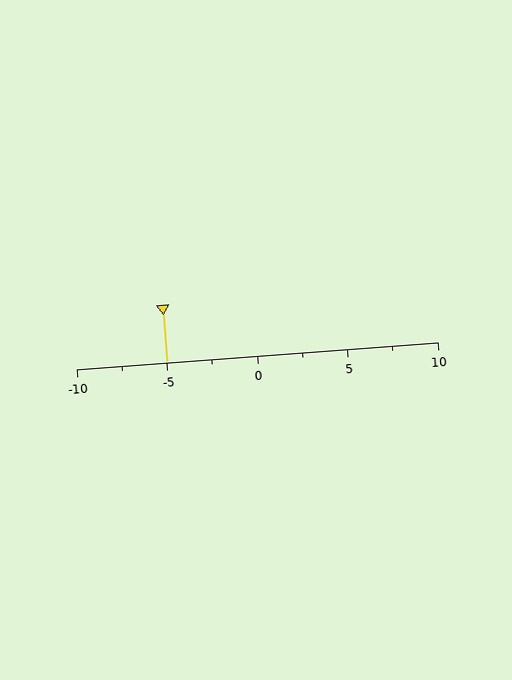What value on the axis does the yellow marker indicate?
The marker indicates approximately -5.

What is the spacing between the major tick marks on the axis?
The major ticks are spaced 5 apart.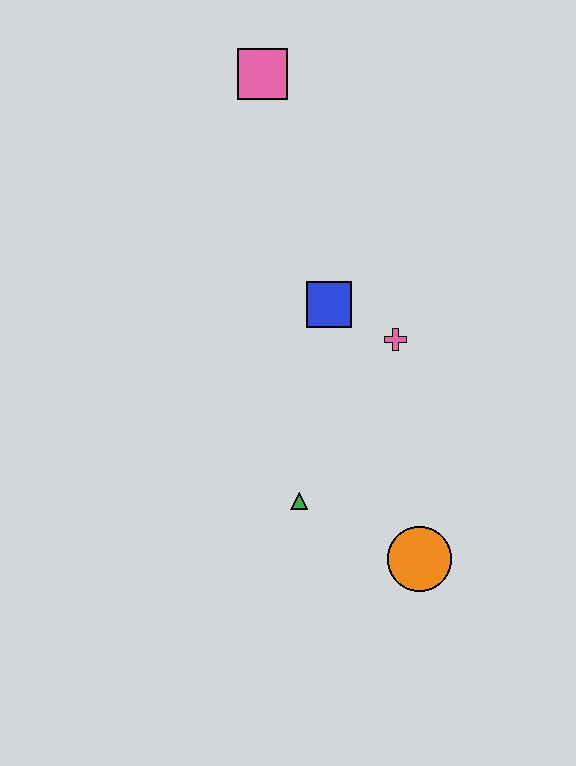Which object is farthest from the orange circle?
The pink square is farthest from the orange circle.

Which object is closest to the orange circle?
The green triangle is closest to the orange circle.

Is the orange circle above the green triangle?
No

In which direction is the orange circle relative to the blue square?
The orange circle is below the blue square.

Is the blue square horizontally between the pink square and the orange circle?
Yes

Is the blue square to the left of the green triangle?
No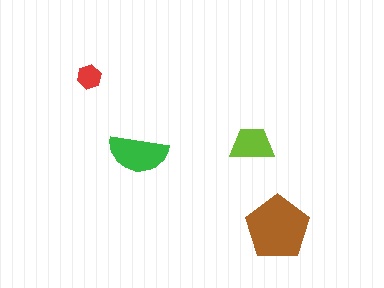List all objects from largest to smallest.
The brown pentagon, the green semicircle, the lime trapezoid, the red hexagon.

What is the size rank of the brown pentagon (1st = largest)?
1st.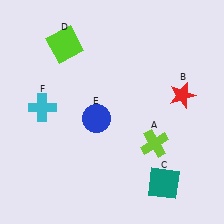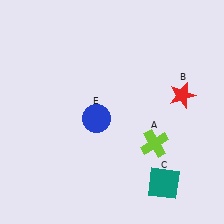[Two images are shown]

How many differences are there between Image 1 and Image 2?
There are 2 differences between the two images.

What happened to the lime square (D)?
The lime square (D) was removed in Image 2. It was in the top-left area of Image 1.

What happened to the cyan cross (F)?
The cyan cross (F) was removed in Image 2. It was in the top-left area of Image 1.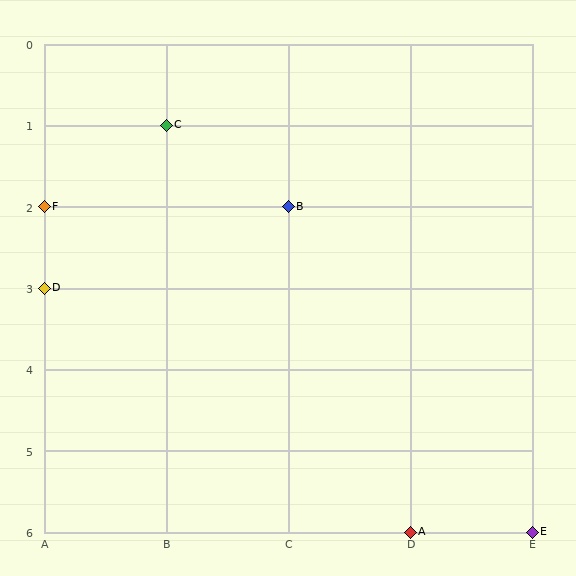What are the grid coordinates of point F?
Point F is at grid coordinates (A, 2).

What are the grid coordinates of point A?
Point A is at grid coordinates (D, 6).